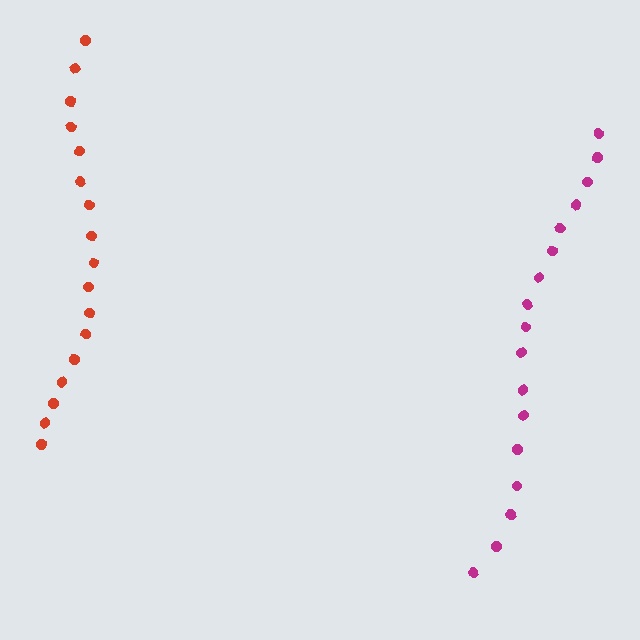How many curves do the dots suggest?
There are 2 distinct paths.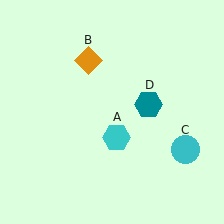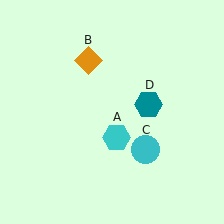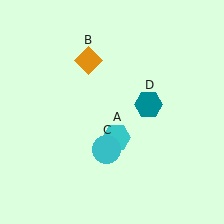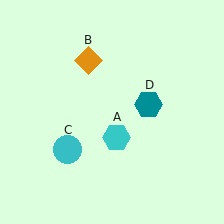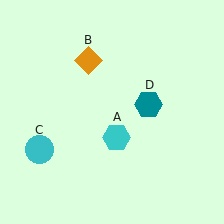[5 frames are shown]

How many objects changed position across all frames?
1 object changed position: cyan circle (object C).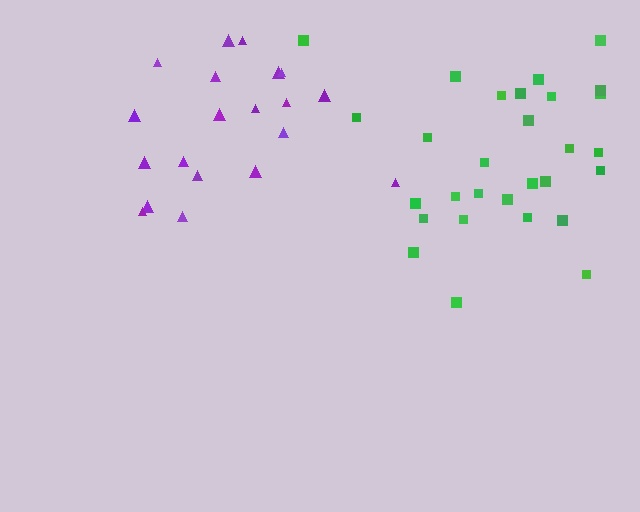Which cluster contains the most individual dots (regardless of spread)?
Green (30).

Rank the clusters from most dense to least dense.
green, purple.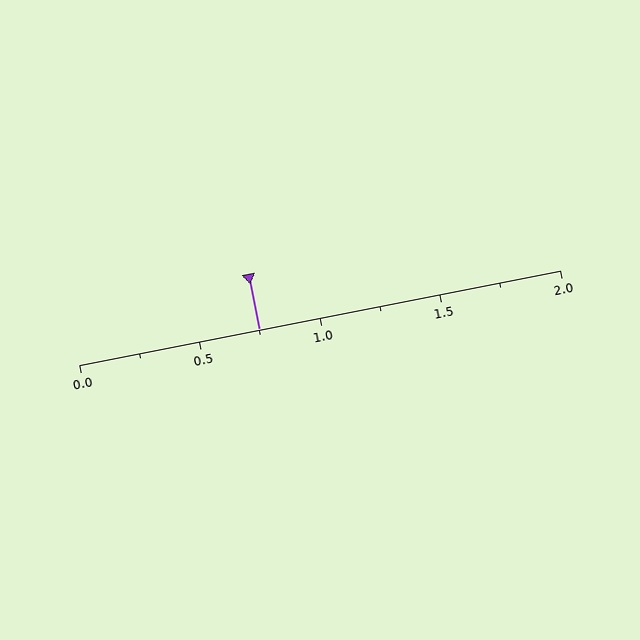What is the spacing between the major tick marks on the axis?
The major ticks are spaced 0.5 apart.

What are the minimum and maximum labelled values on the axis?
The axis runs from 0.0 to 2.0.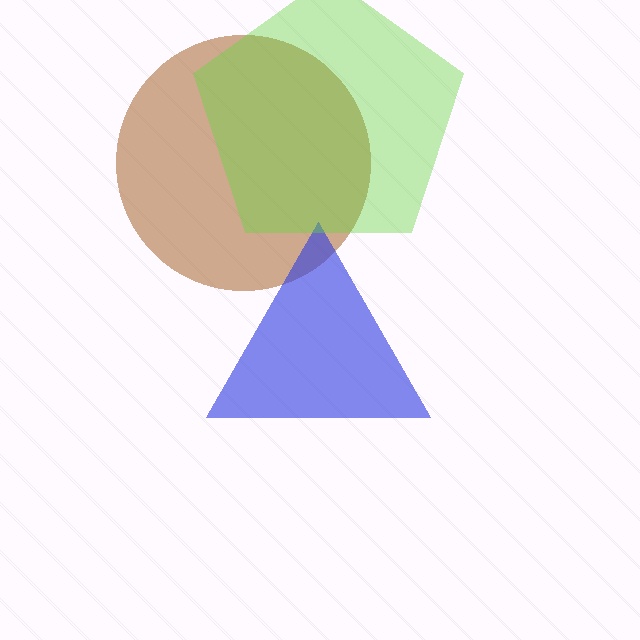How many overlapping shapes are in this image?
There are 3 overlapping shapes in the image.